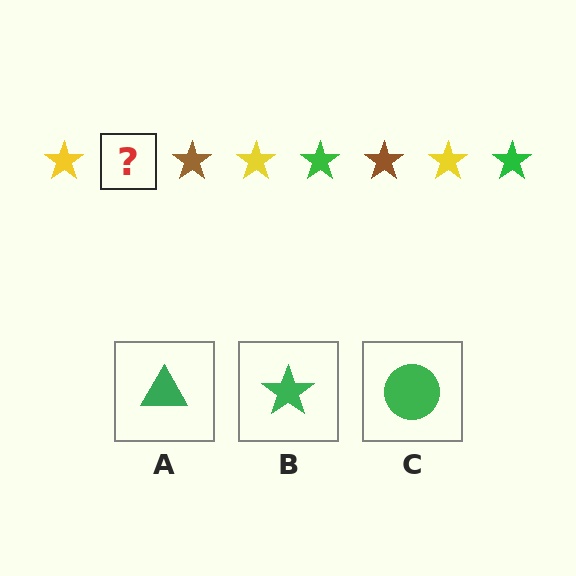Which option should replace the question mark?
Option B.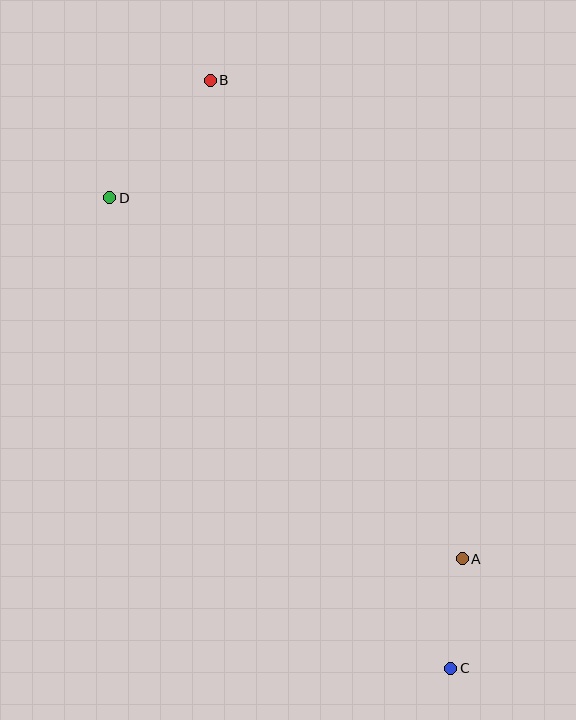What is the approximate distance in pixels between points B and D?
The distance between B and D is approximately 154 pixels.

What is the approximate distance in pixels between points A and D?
The distance between A and D is approximately 504 pixels.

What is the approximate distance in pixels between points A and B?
The distance between A and B is approximately 541 pixels.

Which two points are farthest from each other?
Points B and C are farthest from each other.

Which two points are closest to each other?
Points A and C are closest to each other.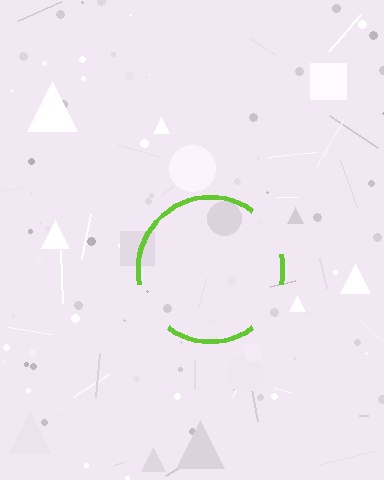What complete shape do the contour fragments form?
The contour fragments form a circle.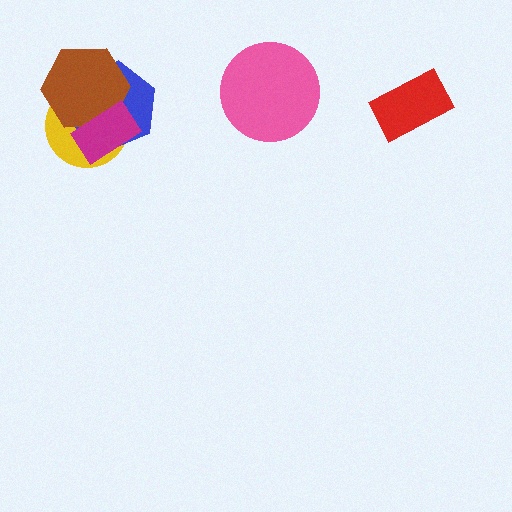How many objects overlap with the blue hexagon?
3 objects overlap with the blue hexagon.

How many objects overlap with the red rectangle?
0 objects overlap with the red rectangle.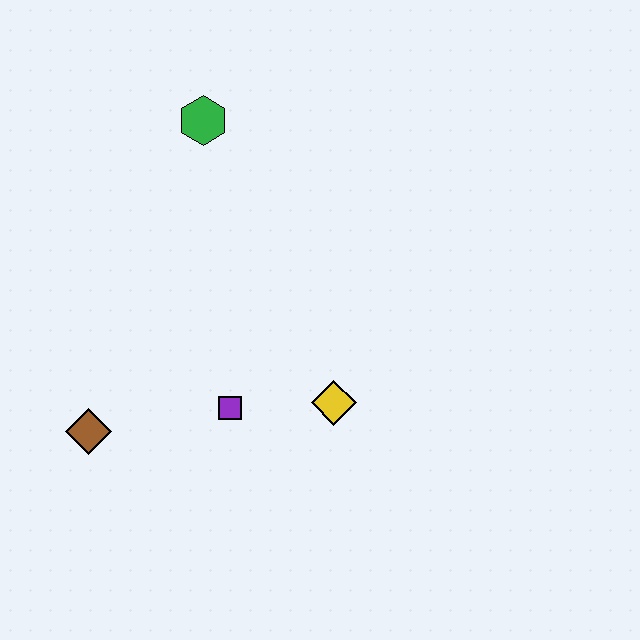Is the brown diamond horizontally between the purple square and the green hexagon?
No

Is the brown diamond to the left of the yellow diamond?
Yes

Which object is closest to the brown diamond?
The purple square is closest to the brown diamond.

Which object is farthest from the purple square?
The green hexagon is farthest from the purple square.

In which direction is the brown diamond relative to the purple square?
The brown diamond is to the left of the purple square.